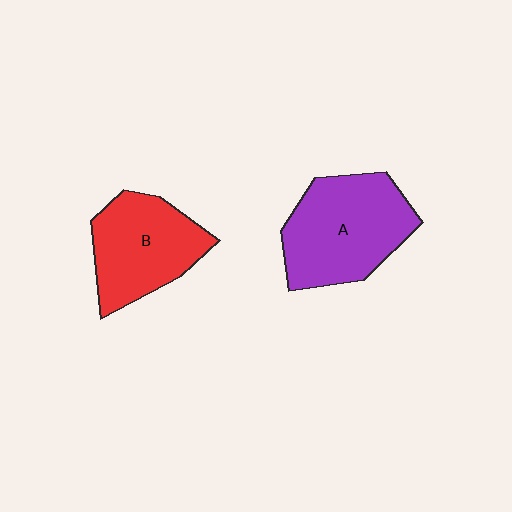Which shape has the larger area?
Shape A (purple).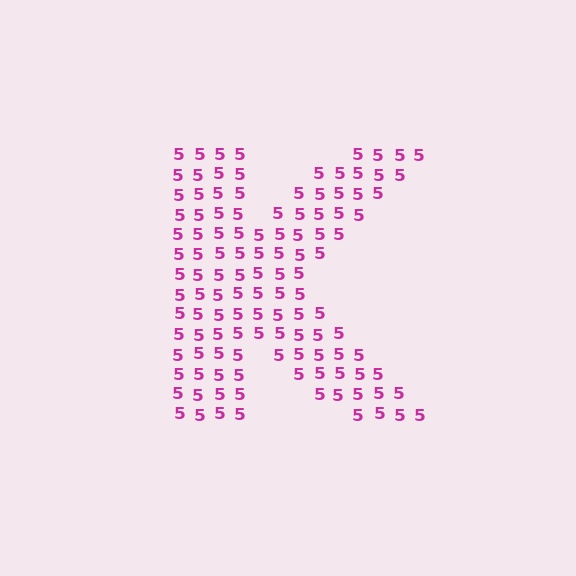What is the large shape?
The large shape is the letter K.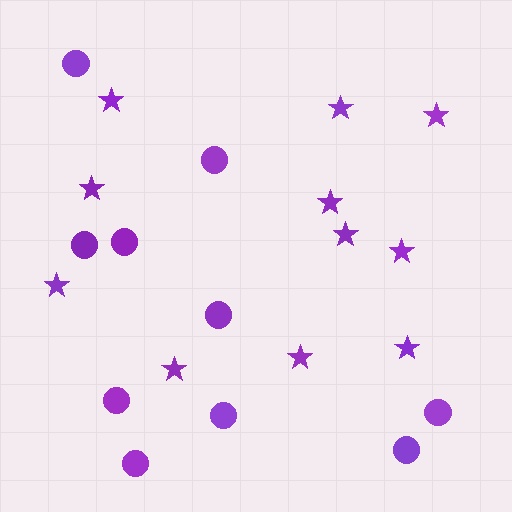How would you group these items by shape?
There are 2 groups: one group of stars (11) and one group of circles (10).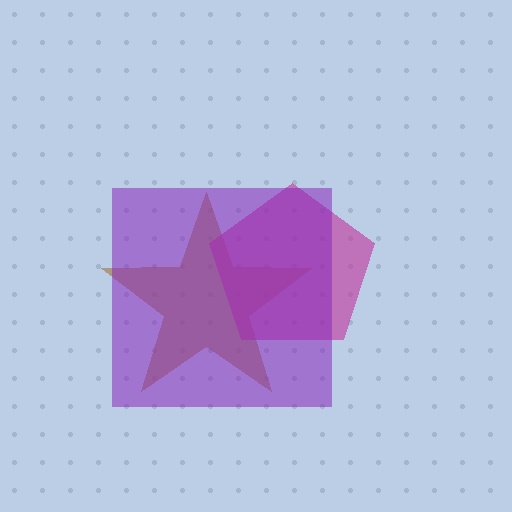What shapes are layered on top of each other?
The layered shapes are: a brown star, a magenta pentagon, a purple square.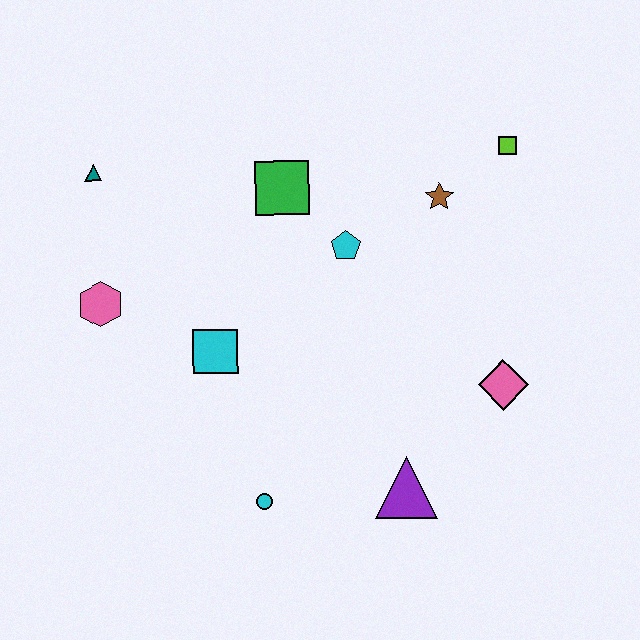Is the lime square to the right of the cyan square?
Yes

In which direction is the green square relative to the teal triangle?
The green square is to the right of the teal triangle.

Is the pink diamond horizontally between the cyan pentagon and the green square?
No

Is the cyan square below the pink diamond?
No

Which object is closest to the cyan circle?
The purple triangle is closest to the cyan circle.